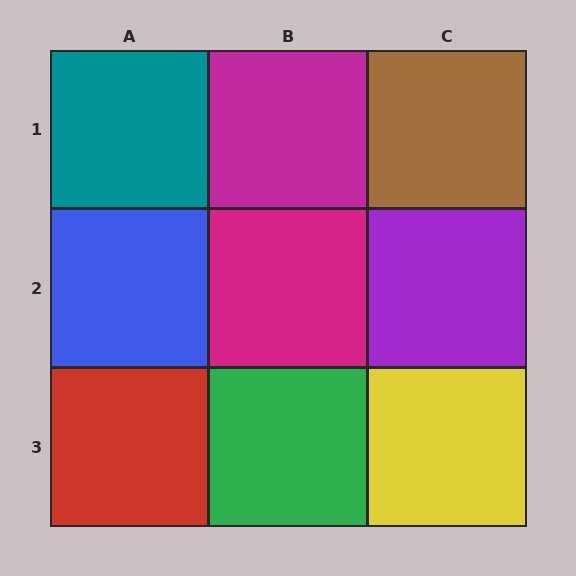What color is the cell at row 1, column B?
Magenta.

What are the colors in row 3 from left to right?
Red, green, yellow.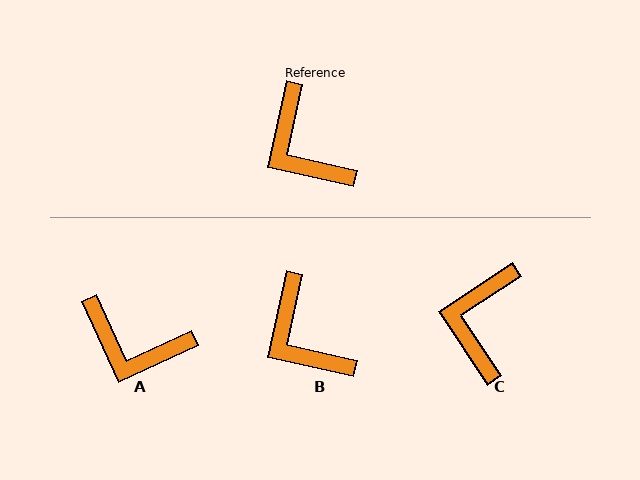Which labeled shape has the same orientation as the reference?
B.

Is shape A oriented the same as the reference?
No, it is off by about 37 degrees.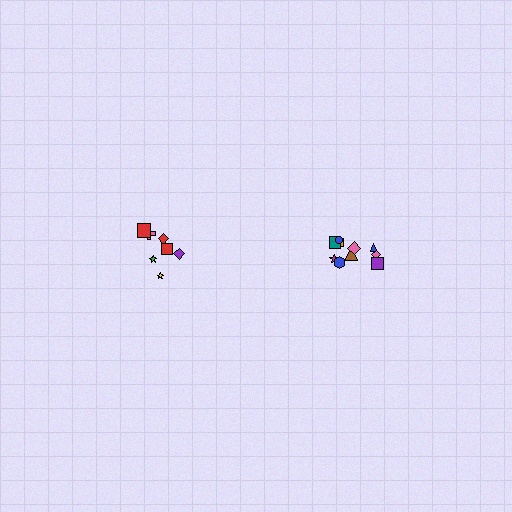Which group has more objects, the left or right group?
The right group.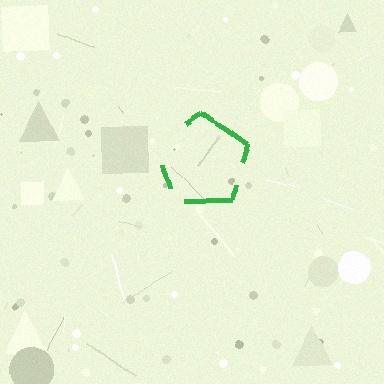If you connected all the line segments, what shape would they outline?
They would outline a pentagon.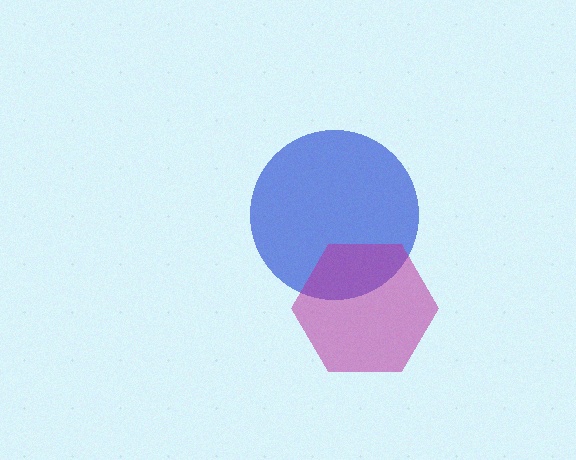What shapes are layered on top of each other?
The layered shapes are: a blue circle, a magenta hexagon.